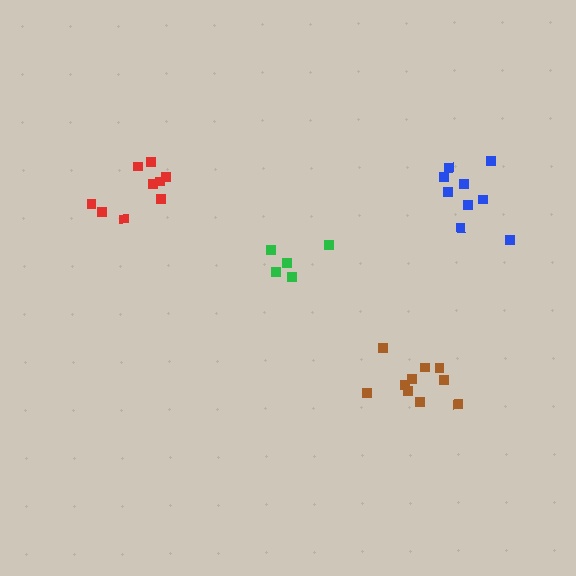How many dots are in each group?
Group 1: 9 dots, Group 2: 5 dots, Group 3: 10 dots, Group 4: 9 dots (33 total).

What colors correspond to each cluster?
The clusters are colored: blue, green, brown, red.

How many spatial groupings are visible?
There are 4 spatial groupings.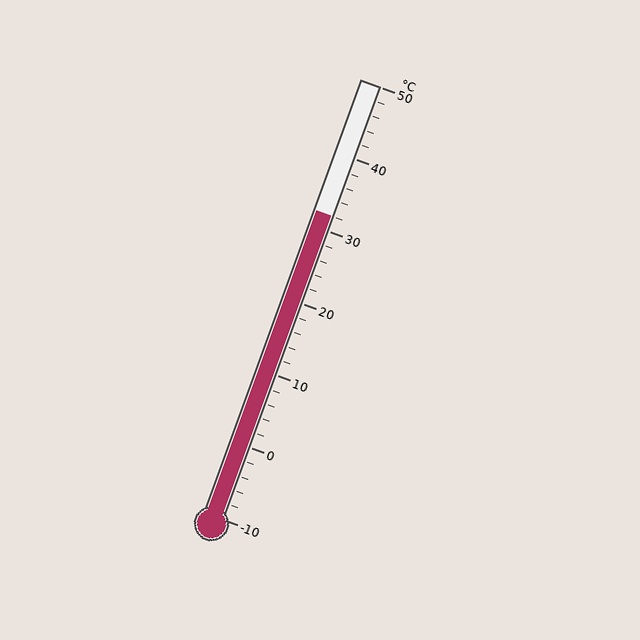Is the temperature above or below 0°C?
The temperature is above 0°C.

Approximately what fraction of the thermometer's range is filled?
The thermometer is filled to approximately 70% of its range.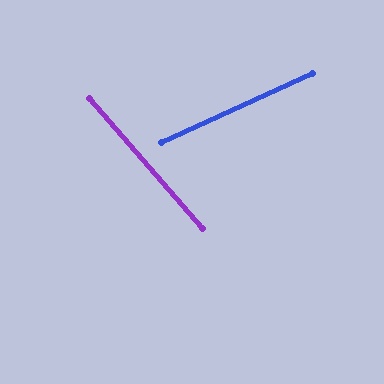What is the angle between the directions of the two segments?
Approximately 73 degrees.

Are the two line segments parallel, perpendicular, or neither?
Neither parallel nor perpendicular — they differ by about 73°.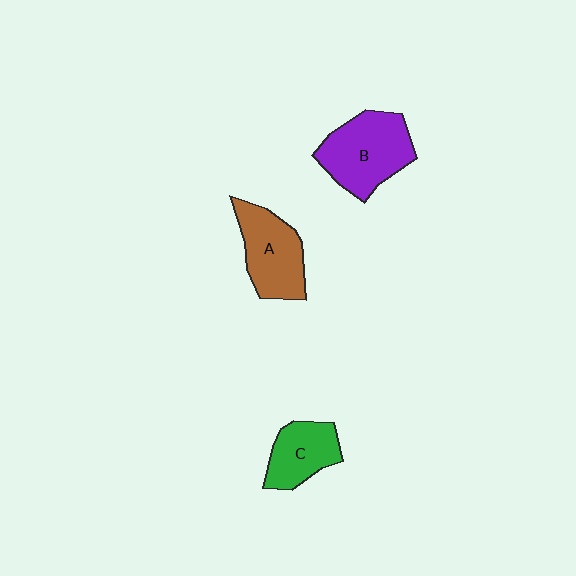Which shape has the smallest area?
Shape C (green).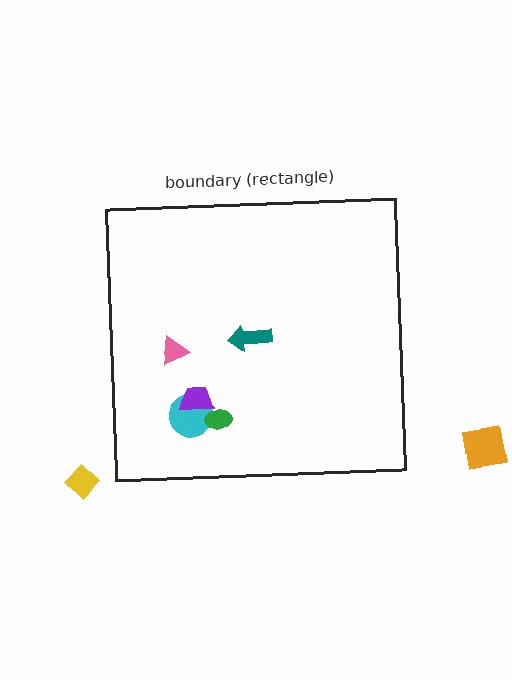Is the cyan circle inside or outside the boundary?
Inside.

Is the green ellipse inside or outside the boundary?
Inside.